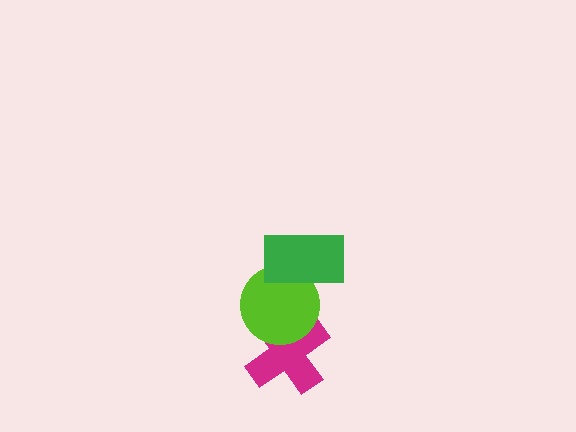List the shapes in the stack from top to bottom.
From top to bottom: the green rectangle, the lime circle, the magenta cross.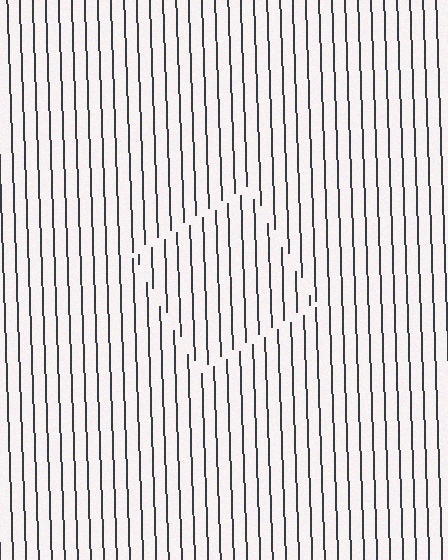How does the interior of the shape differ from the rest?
The interior of the shape contains the same grating, shifted by half a period — the contour is defined by the phase discontinuity where line-ends from the inner and outer gratings abut.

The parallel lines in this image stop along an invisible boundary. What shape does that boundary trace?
An illusory square. The interior of the shape contains the same grating, shifted by half a period — the contour is defined by the phase discontinuity where line-ends from the inner and outer gratings abut.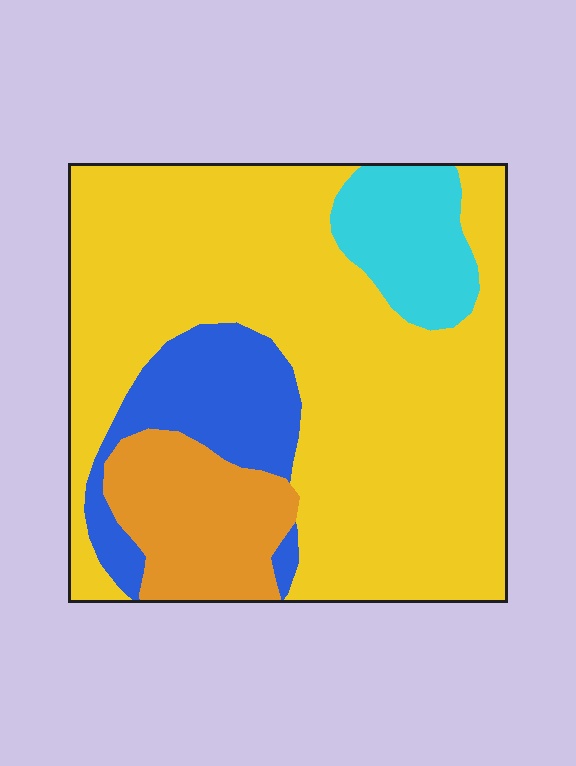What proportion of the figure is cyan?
Cyan covers 9% of the figure.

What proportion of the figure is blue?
Blue takes up less than a quarter of the figure.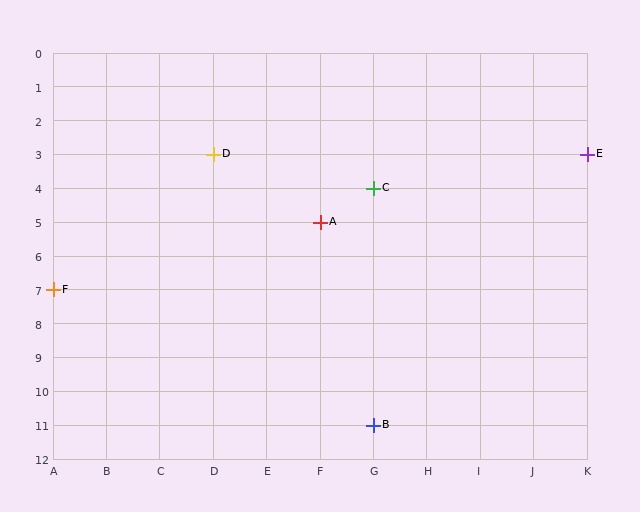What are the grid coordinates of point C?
Point C is at grid coordinates (G, 4).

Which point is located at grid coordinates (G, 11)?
Point B is at (G, 11).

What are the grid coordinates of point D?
Point D is at grid coordinates (D, 3).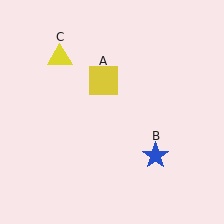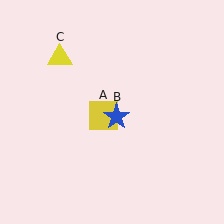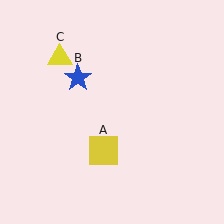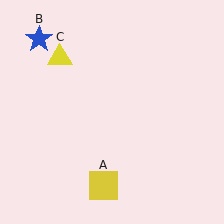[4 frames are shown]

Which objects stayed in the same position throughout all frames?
Yellow triangle (object C) remained stationary.